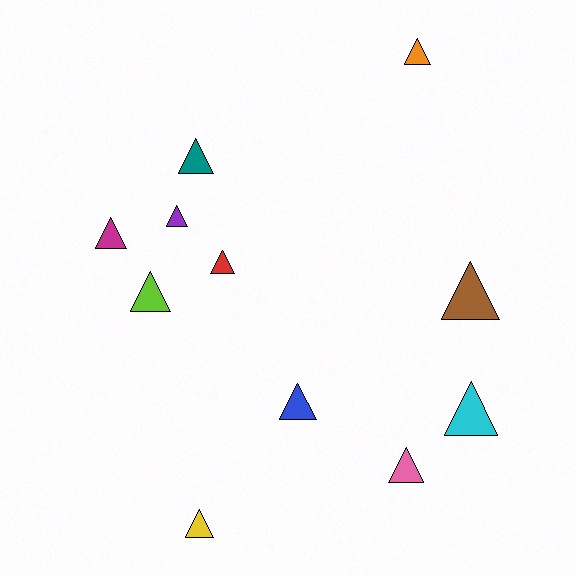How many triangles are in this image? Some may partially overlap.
There are 11 triangles.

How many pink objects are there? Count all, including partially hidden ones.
There is 1 pink object.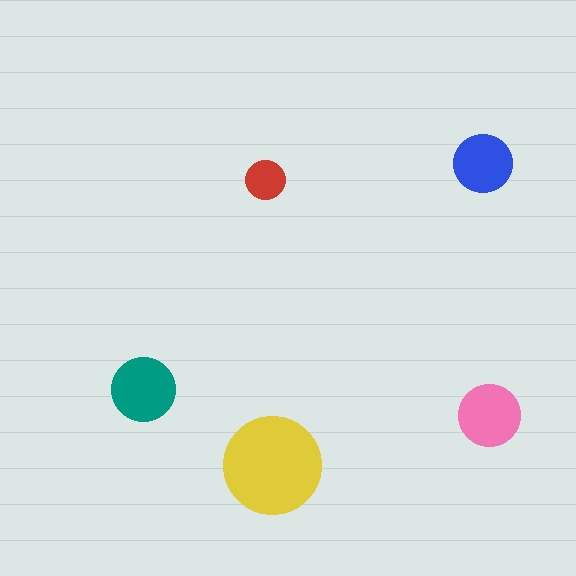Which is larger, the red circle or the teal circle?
The teal one.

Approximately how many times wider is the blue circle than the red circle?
About 1.5 times wider.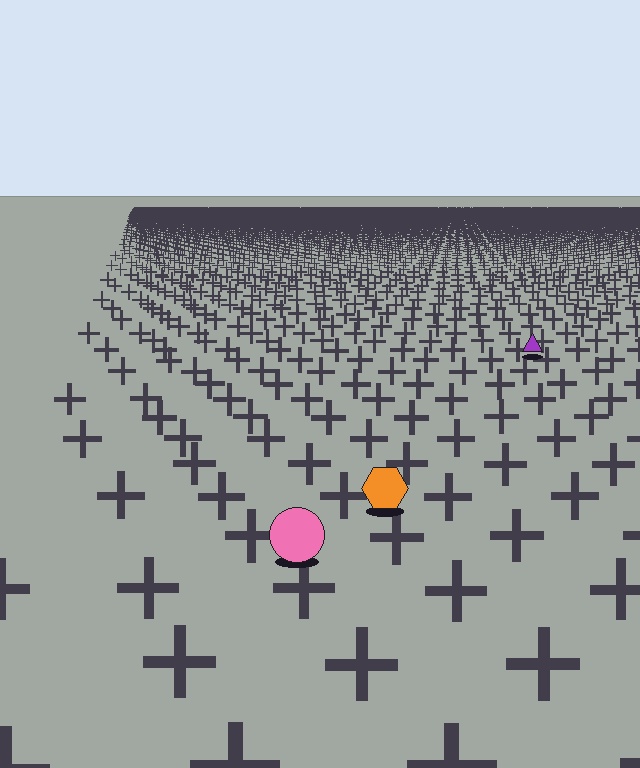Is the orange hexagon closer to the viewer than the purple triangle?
Yes. The orange hexagon is closer — you can tell from the texture gradient: the ground texture is coarser near it.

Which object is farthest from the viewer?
The purple triangle is farthest from the viewer. It appears smaller and the ground texture around it is denser.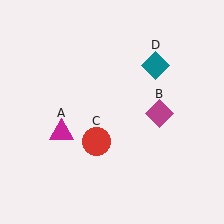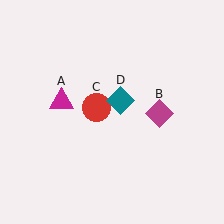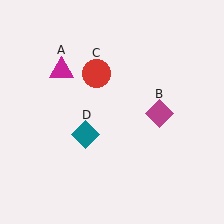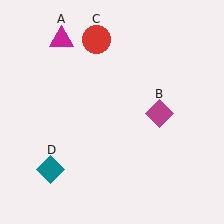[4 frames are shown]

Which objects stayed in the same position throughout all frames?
Magenta diamond (object B) remained stationary.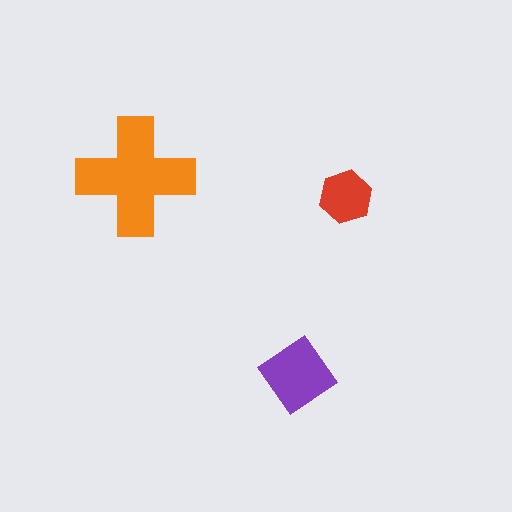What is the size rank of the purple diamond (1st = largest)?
2nd.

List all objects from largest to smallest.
The orange cross, the purple diamond, the red hexagon.